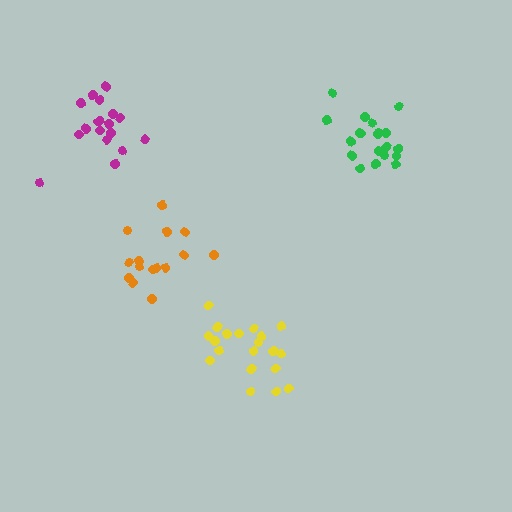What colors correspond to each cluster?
The clusters are colored: yellow, orange, green, magenta.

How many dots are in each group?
Group 1: 20 dots, Group 2: 15 dots, Group 3: 20 dots, Group 4: 19 dots (74 total).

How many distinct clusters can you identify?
There are 4 distinct clusters.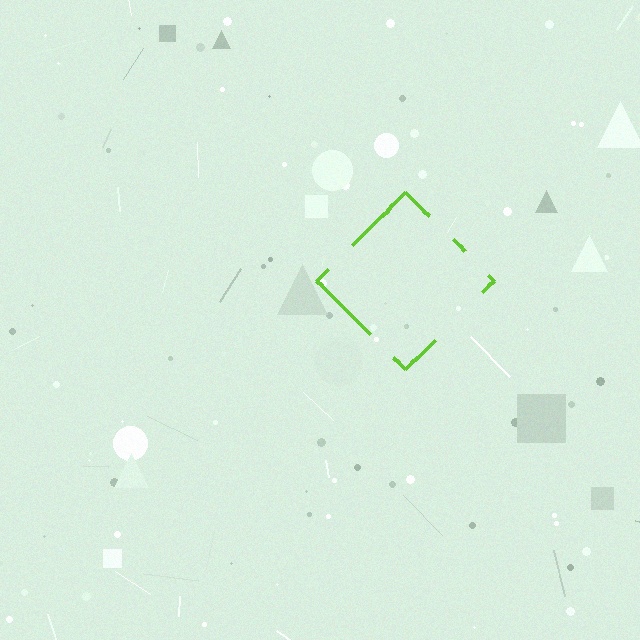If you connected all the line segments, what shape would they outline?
They would outline a diamond.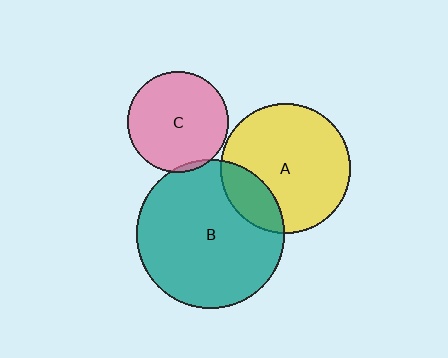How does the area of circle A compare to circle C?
Approximately 1.6 times.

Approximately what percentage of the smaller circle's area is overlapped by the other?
Approximately 20%.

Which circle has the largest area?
Circle B (teal).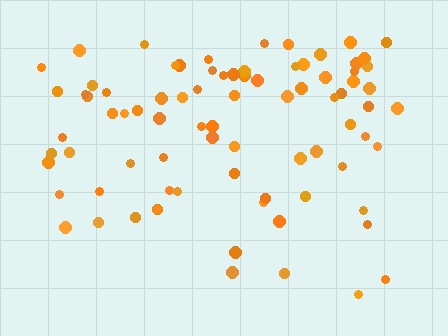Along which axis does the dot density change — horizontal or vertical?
Vertical.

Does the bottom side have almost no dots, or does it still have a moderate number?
Still a moderate number, just noticeably fewer than the top.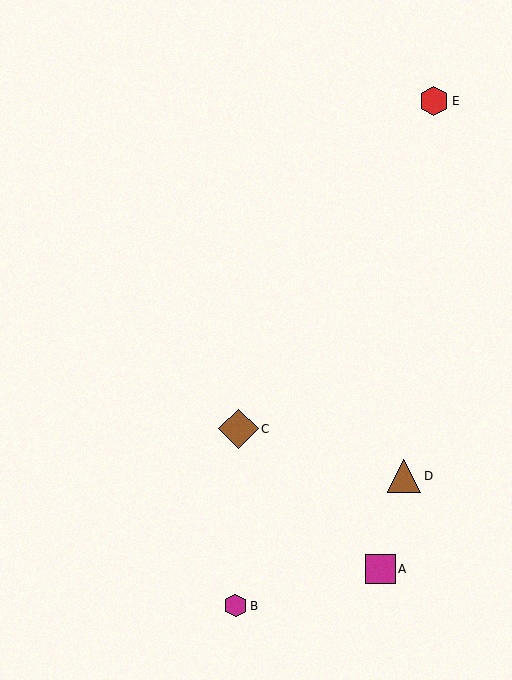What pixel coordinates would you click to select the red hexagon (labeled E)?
Click at (434, 101) to select the red hexagon E.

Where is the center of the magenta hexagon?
The center of the magenta hexagon is at (235, 606).